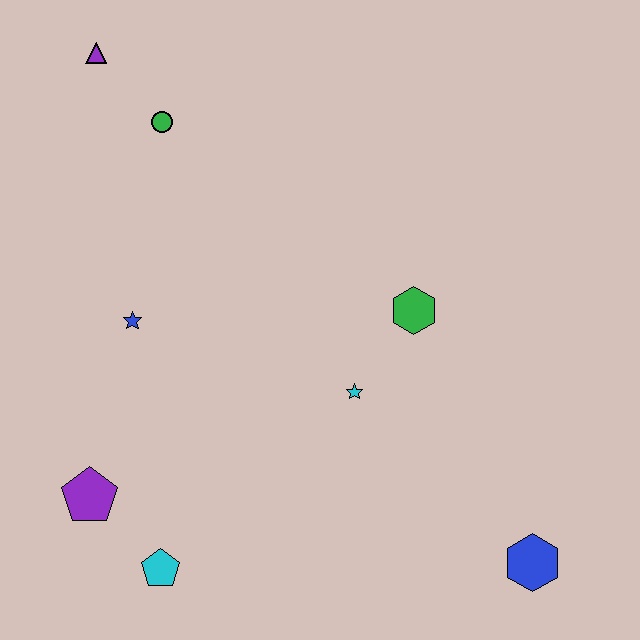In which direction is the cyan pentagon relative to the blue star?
The cyan pentagon is below the blue star.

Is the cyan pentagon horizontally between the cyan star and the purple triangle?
Yes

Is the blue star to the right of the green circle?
No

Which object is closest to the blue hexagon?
The cyan star is closest to the blue hexagon.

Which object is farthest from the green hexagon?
The purple triangle is farthest from the green hexagon.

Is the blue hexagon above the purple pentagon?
No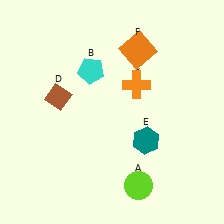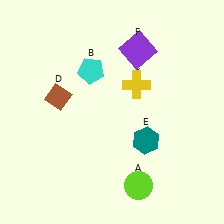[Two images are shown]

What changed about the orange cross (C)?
In Image 1, C is orange. In Image 2, it changed to yellow.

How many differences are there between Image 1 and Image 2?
There are 2 differences between the two images.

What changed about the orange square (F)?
In Image 1, F is orange. In Image 2, it changed to purple.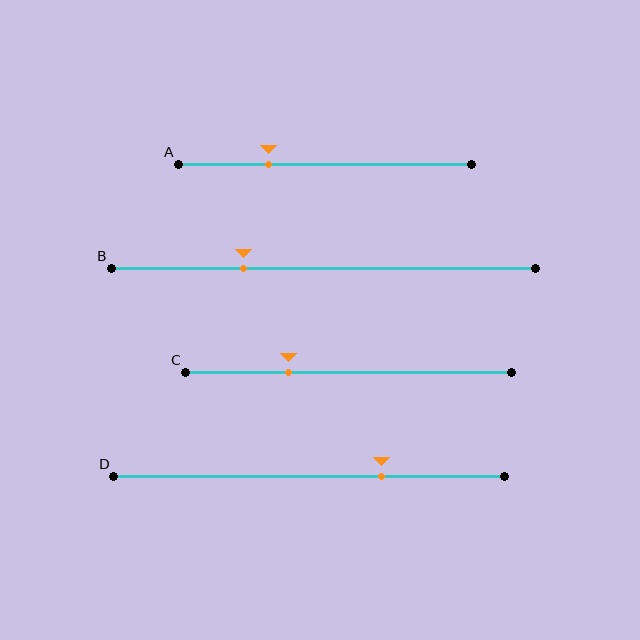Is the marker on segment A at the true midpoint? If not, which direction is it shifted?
No, the marker on segment A is shifted to the left by about 19% of the segment length.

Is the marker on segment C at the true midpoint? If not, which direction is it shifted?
No, the marker on segment C is shifted to the left by about 18% of the segment length.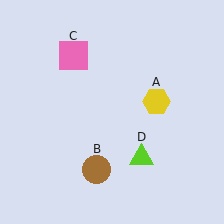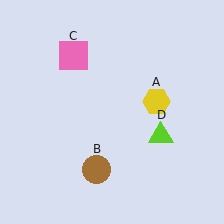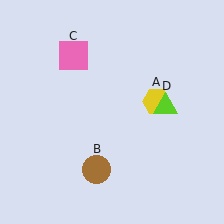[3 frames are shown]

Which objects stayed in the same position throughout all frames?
Yellow hexagon (object A) and brown circle (object B) and pink square (object C) remained stationary.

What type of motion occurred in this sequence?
The lime triangle (object D) rotated counterclockwise around the center of the scene.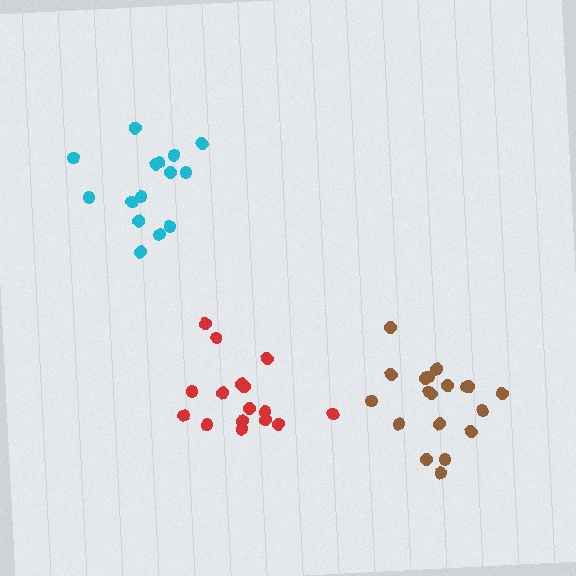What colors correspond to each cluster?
The clusters are colored: brown, cyan, red.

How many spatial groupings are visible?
There are 3 spatial groupings.